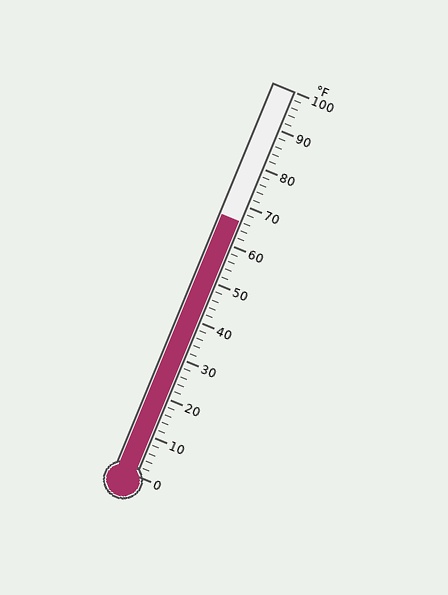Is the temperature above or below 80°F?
The temperature is below 80°F.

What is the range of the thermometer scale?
The thermometer scale ranges from 0°F to 100°F.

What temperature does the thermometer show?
The thermometer shows approximately 66°F.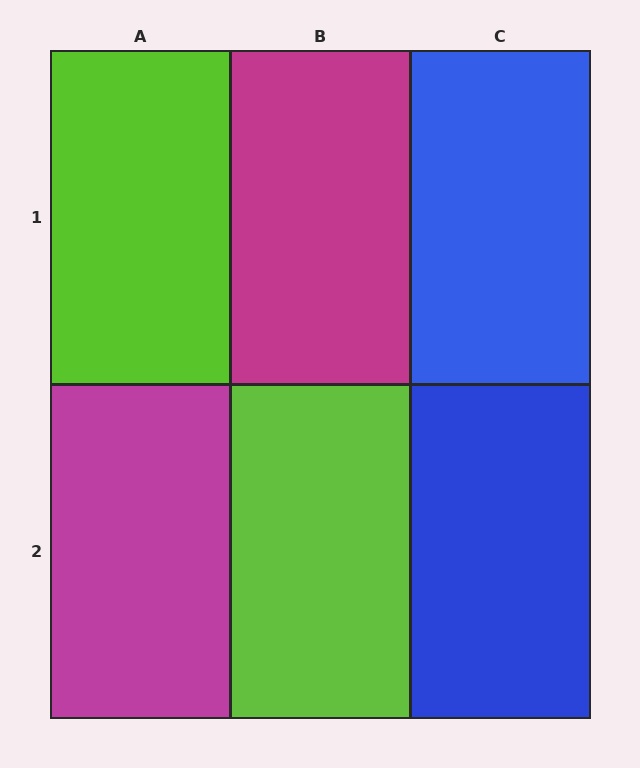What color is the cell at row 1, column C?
Blue.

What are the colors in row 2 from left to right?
Magenta, lime, blue.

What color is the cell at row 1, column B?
Magenta.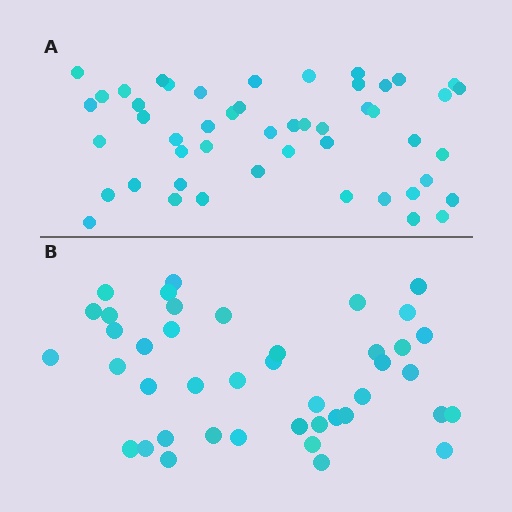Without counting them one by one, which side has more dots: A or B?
Region A (the top region) has more dots.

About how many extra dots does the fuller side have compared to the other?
Region A has roughly 8 or so more dots than region B.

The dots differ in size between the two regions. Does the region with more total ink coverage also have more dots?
No. Region B has more total ink coverage because its dots are larger, but region A actually contains more individual dots. Total area can be misleading — the number of items is what matters here.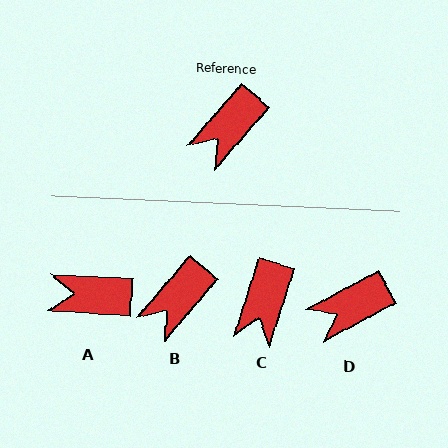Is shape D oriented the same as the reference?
No, it is off by about 21 degrees.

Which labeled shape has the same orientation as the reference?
B.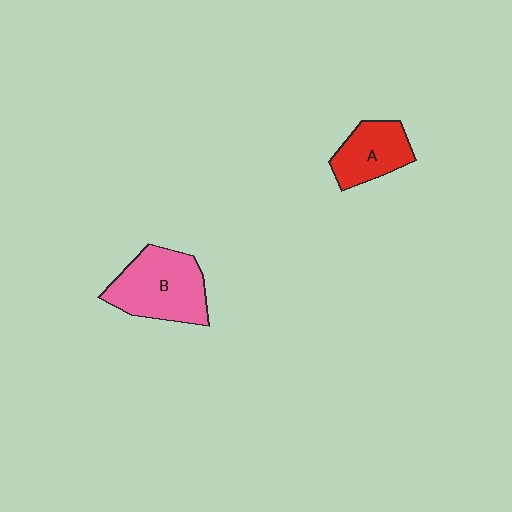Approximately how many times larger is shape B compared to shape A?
Approximately 1.5 times.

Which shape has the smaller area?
Shape A (red).